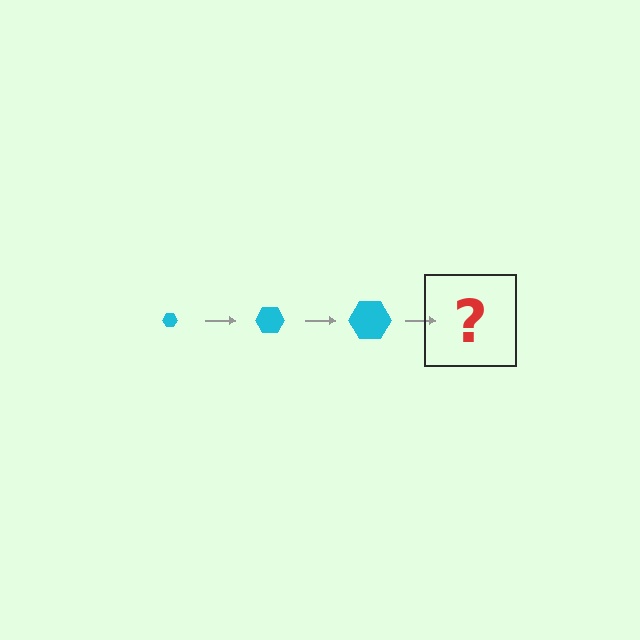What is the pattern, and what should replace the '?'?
The pattern is that the hexagon gets progressively larger each step. The '?' should be a cyan hexagon, larger than the previous one.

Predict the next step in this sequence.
The next step is a cyan hexagon, larger than the previous one.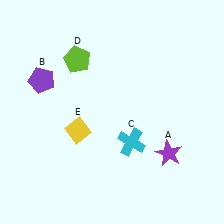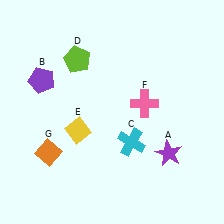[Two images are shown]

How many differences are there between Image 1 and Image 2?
There are 2 differences between the two images.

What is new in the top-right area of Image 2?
A pink cross (F) was added in the top-right area of Image 2.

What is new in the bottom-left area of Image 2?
An orange diamond (G) was added in the bottom-left area of Image 2.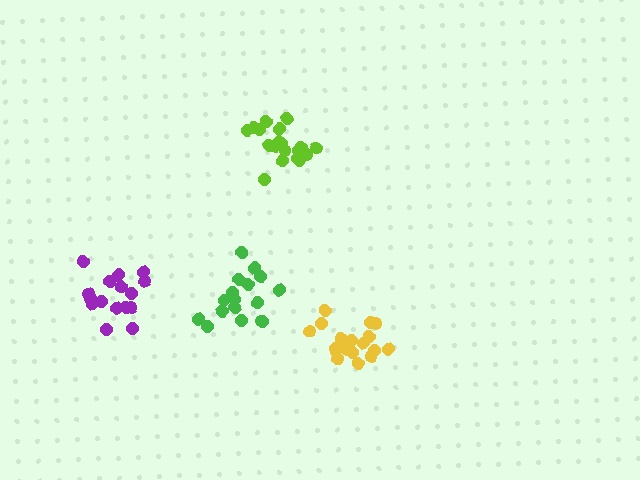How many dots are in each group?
Group 1: 19 dots, Group 2: 17 dots, Group 3: 19 dots, Group 4: 16 dots (71 total).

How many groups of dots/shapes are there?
There are 4 groups.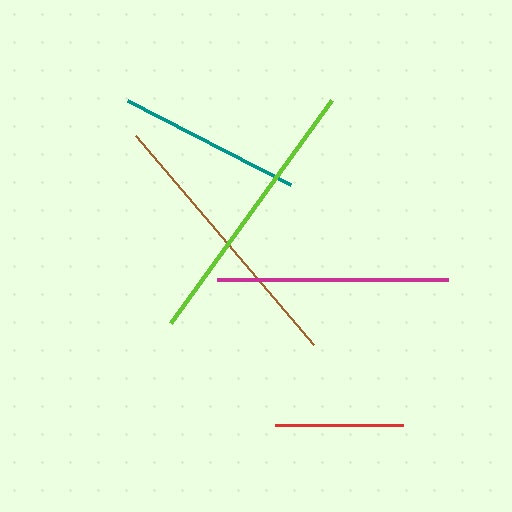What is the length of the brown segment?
The brown segment is approximately 275 pixels long.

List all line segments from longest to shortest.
From longest to shortest: lime, brown, magenta, teal, red.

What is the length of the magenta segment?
The magenta segment is approximately 232 pixels long.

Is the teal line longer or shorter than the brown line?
The brown line is longer than the teal line.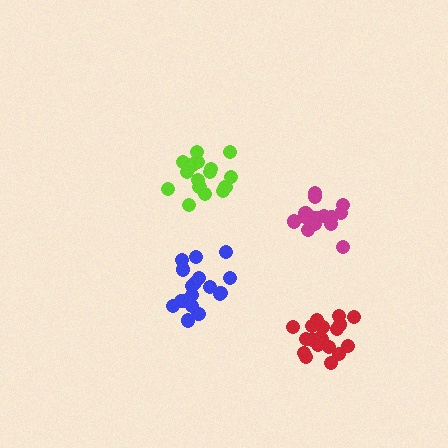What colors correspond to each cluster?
The clusters are colored: blue, lime, magenta, red.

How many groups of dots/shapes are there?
There are 4 groups.